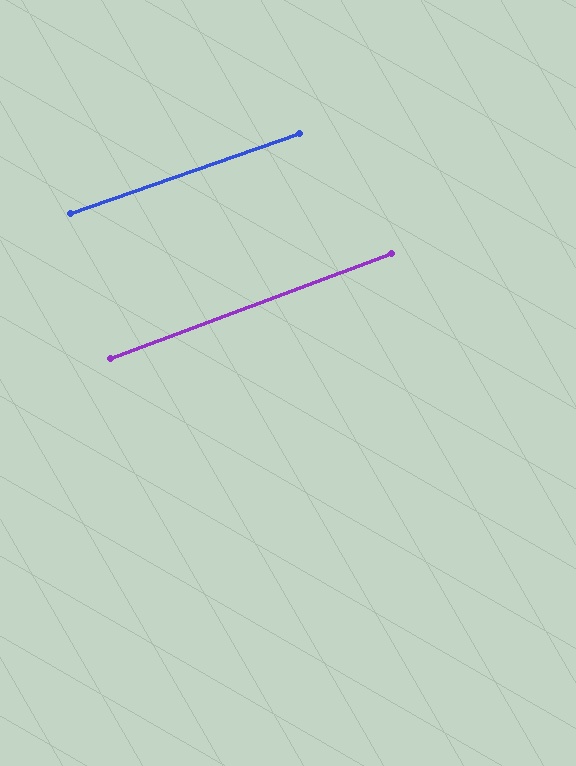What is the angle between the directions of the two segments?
Approximately 1 degree.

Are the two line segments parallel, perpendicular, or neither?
Parallel — their directions differ by only 1.2°.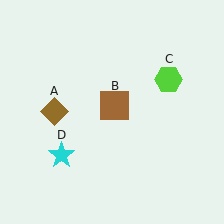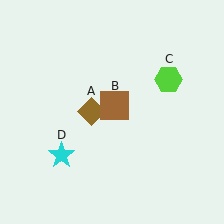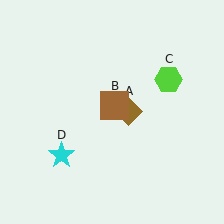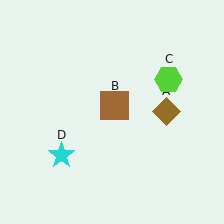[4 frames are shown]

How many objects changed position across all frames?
1 object changed position: brown diamond (object A).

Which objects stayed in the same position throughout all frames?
Brown square (object B) and lime hexagon (object C) and cyan star (object D) remained stationary.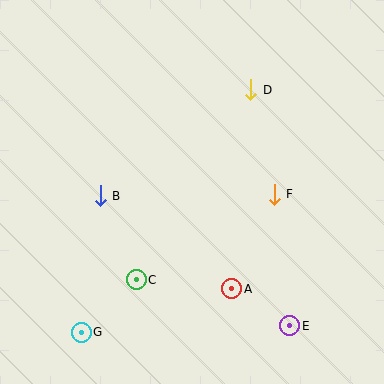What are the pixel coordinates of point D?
Point D is at (251, 90).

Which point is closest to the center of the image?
Point F at (274, 194) is closest to the center.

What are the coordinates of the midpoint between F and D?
The midpoint between F and D is at (262, 142).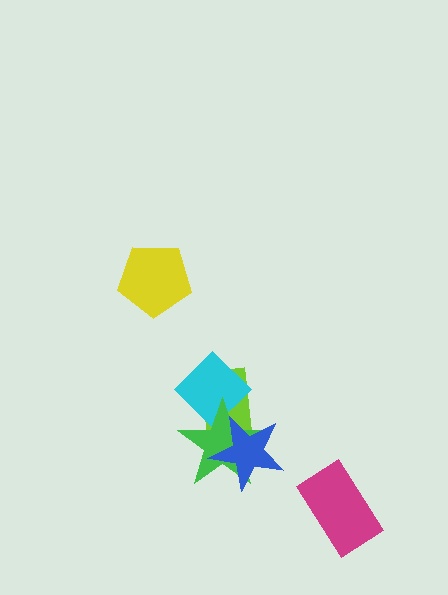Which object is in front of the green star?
The blue star is in front of the green star.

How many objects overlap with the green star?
3 objects overlap with the green star.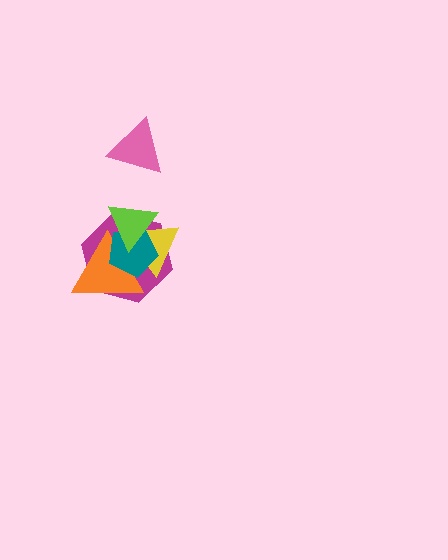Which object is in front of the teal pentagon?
The lime triangle is in front of the teal pentagon.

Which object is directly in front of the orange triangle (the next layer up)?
The teal pentagon is directly in front of the orange triangle.